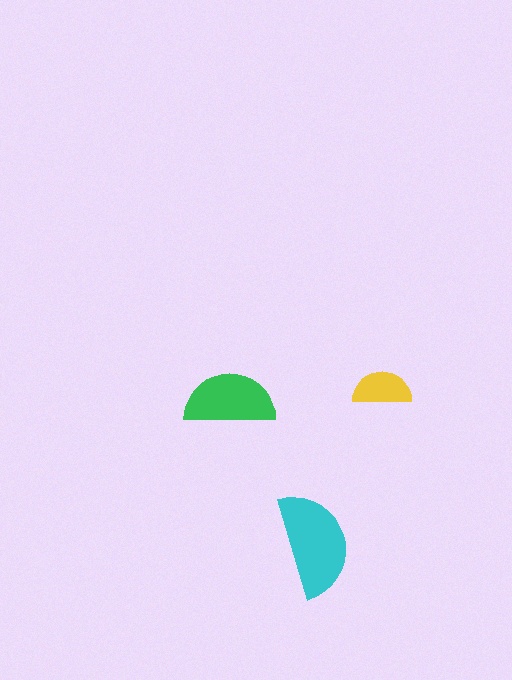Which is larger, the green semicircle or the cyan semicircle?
The cyan one.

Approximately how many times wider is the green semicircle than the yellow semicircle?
About 1.5 times wider.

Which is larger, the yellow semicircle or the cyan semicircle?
The cyan one.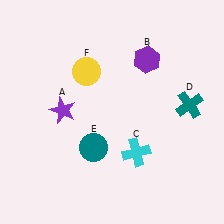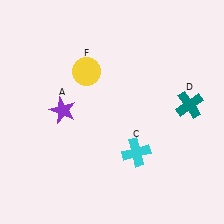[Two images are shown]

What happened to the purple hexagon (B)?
The purple hexagon (B) was removed in Image 2. It was in the top-right area of Image 1.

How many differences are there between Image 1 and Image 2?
There are 2 differences between the two images.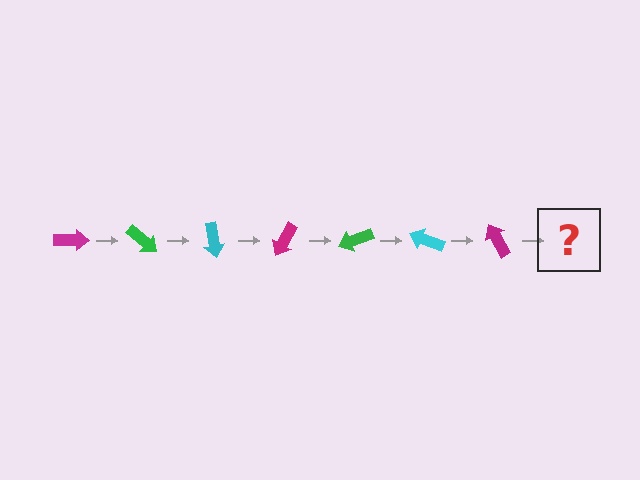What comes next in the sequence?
The next element should be a green arrow, rotated 280 degrees from the start.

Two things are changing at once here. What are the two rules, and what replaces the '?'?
The two rules are that it rotates 40 degrees each step and the color cycles through magenta, green, and cyan. The '?' should be a green arrow, rotated 280 degrees from the start.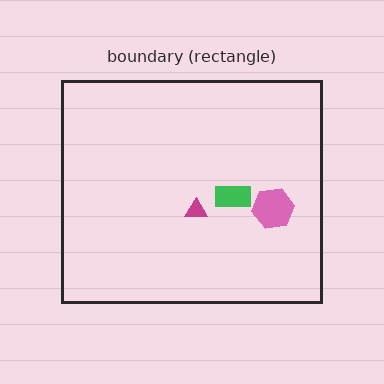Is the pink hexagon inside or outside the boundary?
Inside.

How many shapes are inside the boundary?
3 inside, 0 outside.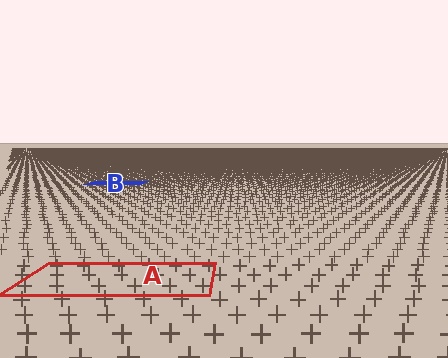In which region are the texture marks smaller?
The texture marks are smaller in region B, because it is farther away.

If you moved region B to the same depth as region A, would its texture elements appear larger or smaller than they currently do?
They would appear larger. At a closer depth, the same texture elements are projected at a bigger on-screen size.